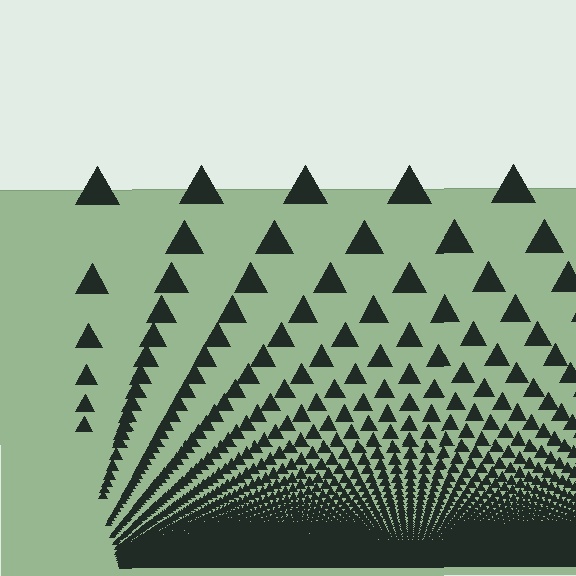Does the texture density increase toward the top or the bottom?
Density increases toward the bottom.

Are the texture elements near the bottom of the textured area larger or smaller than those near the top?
Smaller. The gradient is inverted — elements near the bottom are smaller and denser.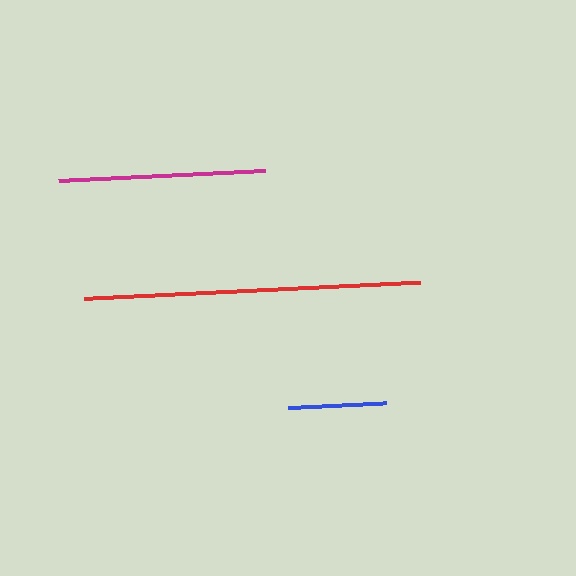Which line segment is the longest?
The red line is the longest at approximately 336 pixels.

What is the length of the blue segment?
The blue segment is approximately 98 pixels long.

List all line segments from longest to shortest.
From longest to shortest: red, magenta, blue.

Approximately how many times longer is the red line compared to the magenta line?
The red line is approximately 1.6 times the length of the magenta line.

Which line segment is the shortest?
The blue line is the shortest at approximately 98 pixels.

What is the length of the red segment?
The red segment is approximately 336 pixels long.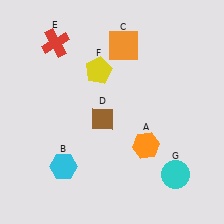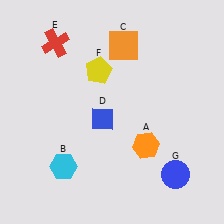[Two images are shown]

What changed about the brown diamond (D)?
In Image 1, D is brown. In Image 2, it changed to blue.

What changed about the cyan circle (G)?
In Image 1, G is cyan. In Image 2, it changed to blue.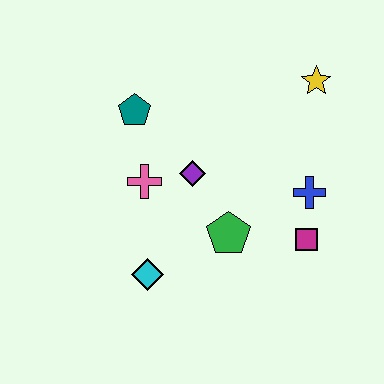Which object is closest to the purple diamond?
The pink cross is closest to the purple diamond.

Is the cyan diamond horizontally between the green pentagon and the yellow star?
No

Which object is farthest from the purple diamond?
The yellow star is farthest from the purple diamond.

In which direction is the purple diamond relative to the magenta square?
The purple diamond is to the left of the magenta square.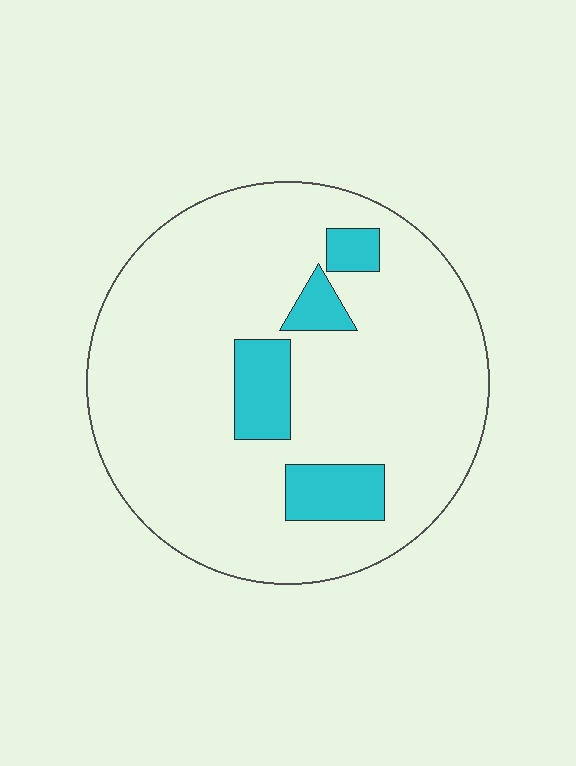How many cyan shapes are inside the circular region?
4.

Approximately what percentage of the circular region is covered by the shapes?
Approximately 15%.